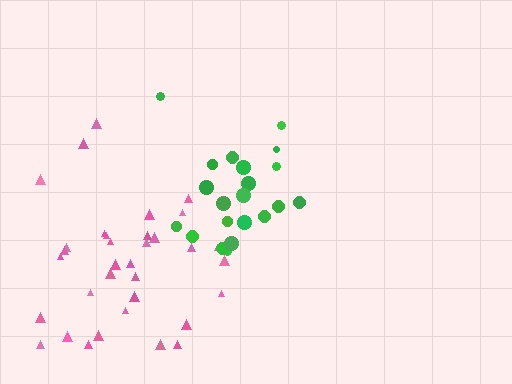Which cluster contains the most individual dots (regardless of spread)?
Pink (34).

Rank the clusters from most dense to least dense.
green, pink.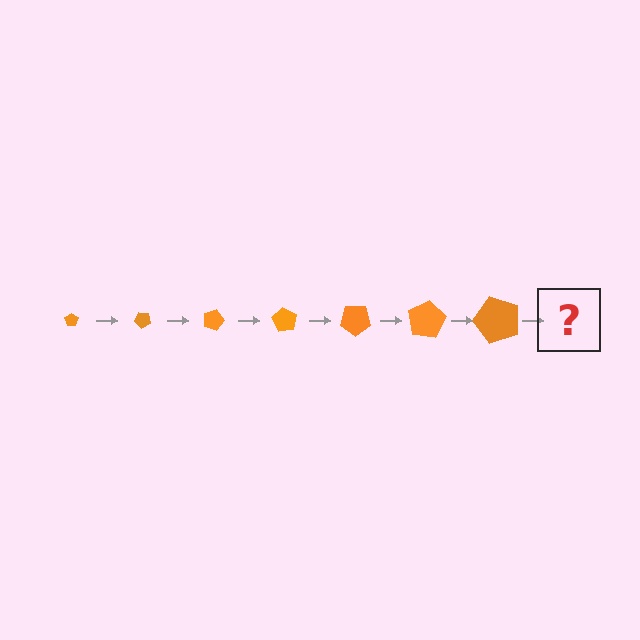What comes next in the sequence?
The next element should be a pentagon, larger than the previous one and rotated 315 degrees from the start.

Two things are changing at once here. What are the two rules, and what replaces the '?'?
The two rules are that the pentagon grows larger each step and it rotates 45 degrees each step. The '?' should be a pentagon, larger than the previous one and rotated 315 degrees from the start.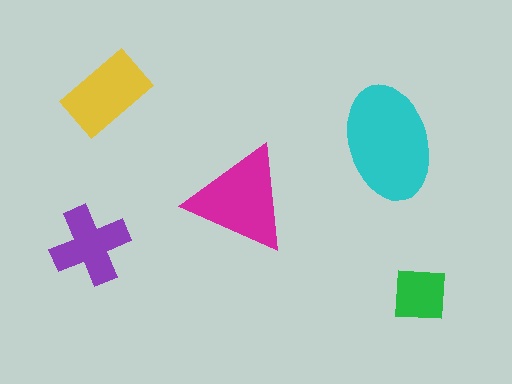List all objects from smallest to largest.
The green square, the purple cross, the yellow rectangle, the magenta triangle, the cyan ellipse.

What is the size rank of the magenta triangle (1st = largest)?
2nd.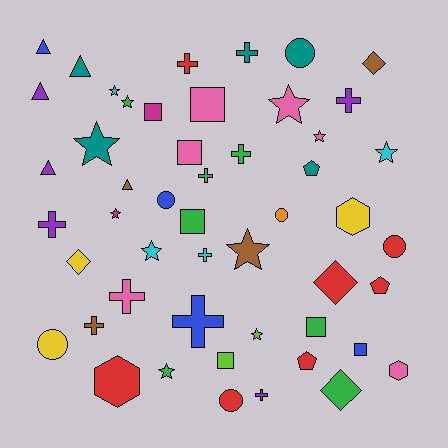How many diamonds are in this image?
There are 4 diamonds.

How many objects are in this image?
There are 50 objects.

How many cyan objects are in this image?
There are 4 cyan objects.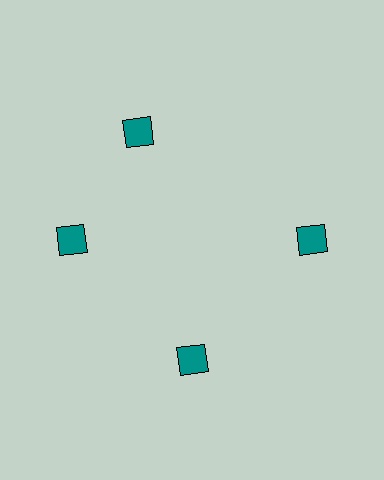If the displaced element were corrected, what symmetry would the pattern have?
It would have 4-fold rotational symmetry — the pattern would map onto itself every 90 degrees.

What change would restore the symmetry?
The symmetry would be restored by rotating it back into even spacing with its neighbors so that all 4 diamonds sit at equal angles and equal distance from the center.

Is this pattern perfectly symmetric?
No. The 4 teal diamonds are arranged in a ring, but one element near the 12 o'clock position is rotated out of alignment along the ring, breaking the 4-fold rotational symmetry.